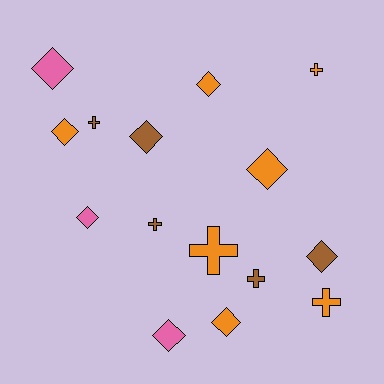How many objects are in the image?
There are 15 objects.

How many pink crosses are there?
There are no pink crosses.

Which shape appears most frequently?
Diamond, with 9 objects.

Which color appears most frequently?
Orange, with 7 objects.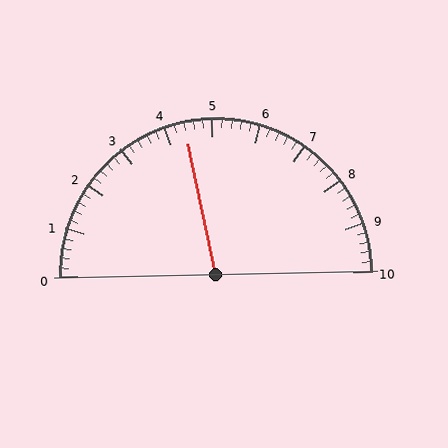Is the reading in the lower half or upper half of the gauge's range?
The reading is in the lower half of the range (0 to 10).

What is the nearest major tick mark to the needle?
The nearest major tick mark is 4.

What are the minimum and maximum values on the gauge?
The gauge ranges from 0 to 10.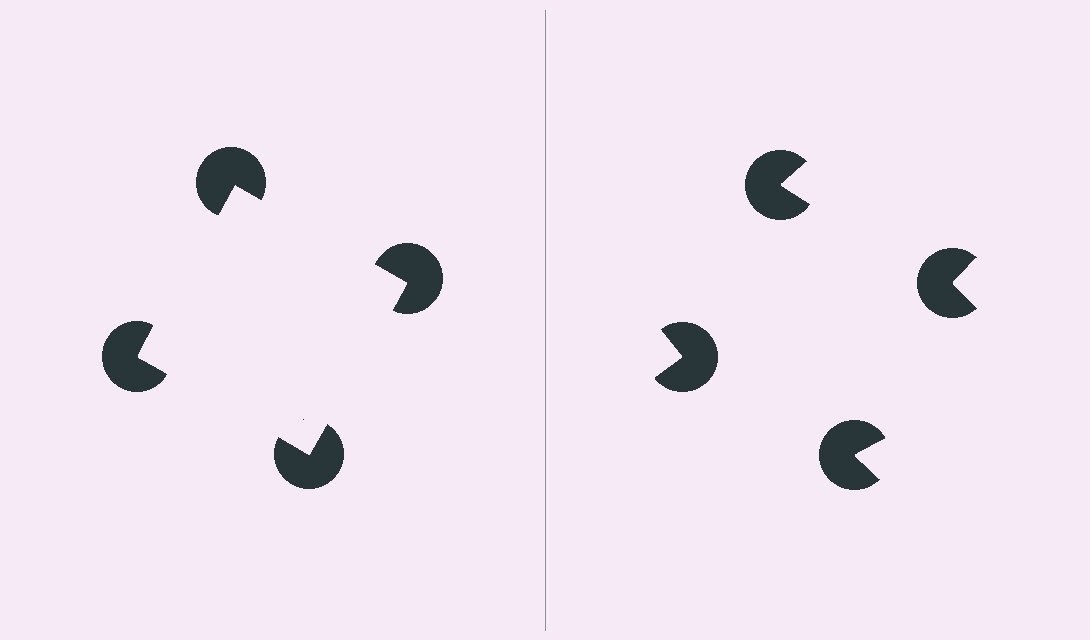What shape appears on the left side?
An illusory square.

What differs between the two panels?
The pac-man discs are positioned identically on both sides; only the wedge orientations differ. On the left they align to a square; on the right they are misaligned.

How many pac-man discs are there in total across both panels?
8 — 4 on each side.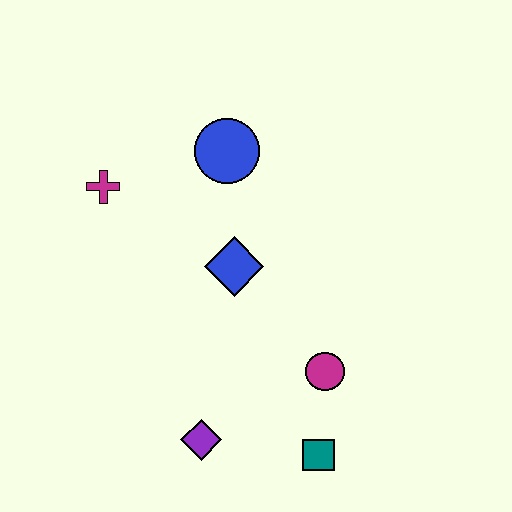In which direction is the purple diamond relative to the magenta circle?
The purple diamond is to the left of the magenta circle.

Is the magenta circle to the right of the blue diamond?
Yes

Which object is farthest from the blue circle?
The teal square is farthest from the blue circle.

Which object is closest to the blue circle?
The blue diamond is closest to the blue circle.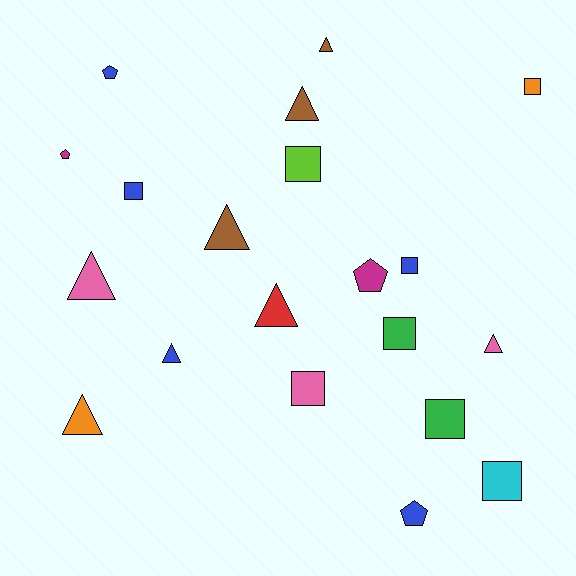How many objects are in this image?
There are 20 objects.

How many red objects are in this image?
There is 1 red object.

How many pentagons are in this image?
There are 4 pentagons.